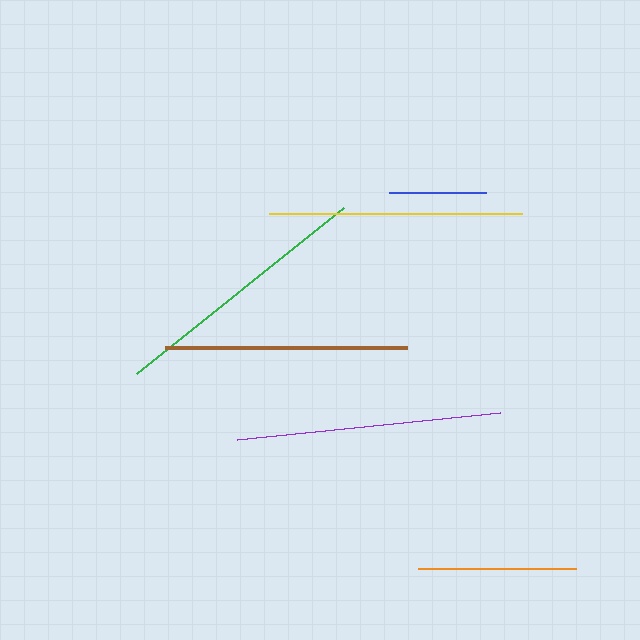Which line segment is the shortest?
The blue line is the shortest at approximately 96 pixels.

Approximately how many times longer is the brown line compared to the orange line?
The brown line is approximately 1.5 times the length of the orange line.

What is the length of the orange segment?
The orange segment is approximately 158 pixels long.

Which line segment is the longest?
The green line is the longest at approximately 265 pixels.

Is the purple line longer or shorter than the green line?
The green line is longer than the purple line.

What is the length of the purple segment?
The purple segment is approximately 265 pixels long.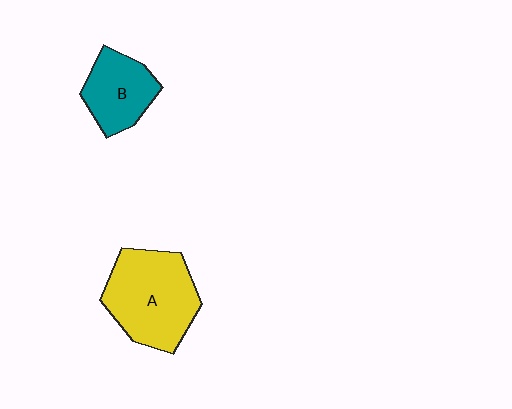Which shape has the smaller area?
Shape B (teal).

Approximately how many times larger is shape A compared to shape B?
Approximately 1.7 times.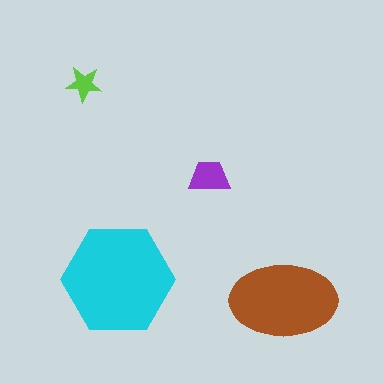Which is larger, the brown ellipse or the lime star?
The brown ellipse.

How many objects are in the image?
There are 4 objects in the image.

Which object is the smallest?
The lime star.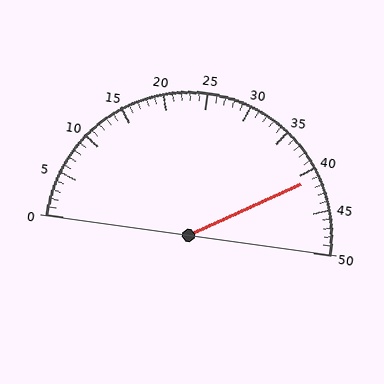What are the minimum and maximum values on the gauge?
The gauge ranges from 0 to 50.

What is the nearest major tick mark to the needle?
The nearest major tick mark is 40.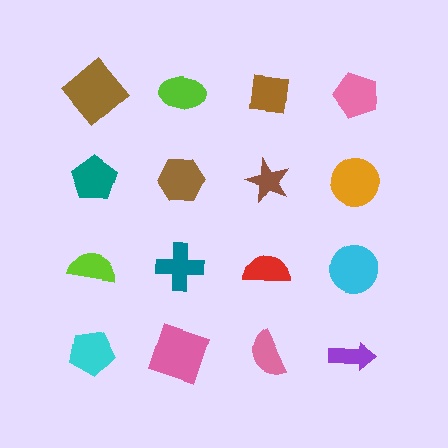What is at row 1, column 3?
A brown square.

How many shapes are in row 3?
4 shapes.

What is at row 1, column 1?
A brown diamond.